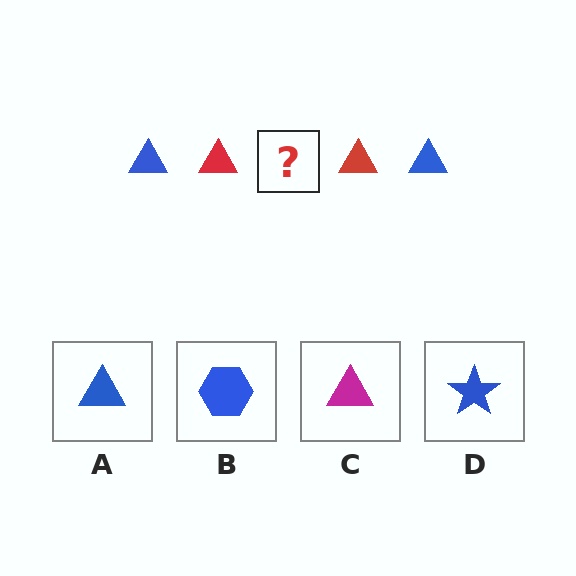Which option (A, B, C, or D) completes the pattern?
A.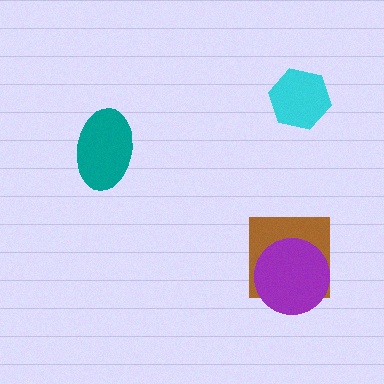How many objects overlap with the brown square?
1 object overlaps with the brown square.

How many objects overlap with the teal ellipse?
0 objects overlap with the teal ellipse.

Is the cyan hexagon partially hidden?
No, no other shape covers it.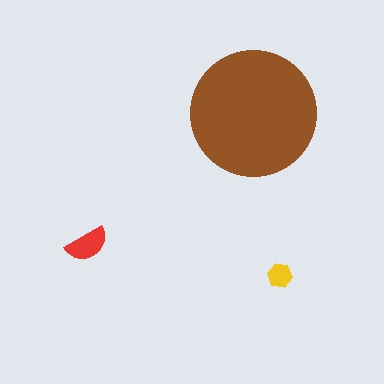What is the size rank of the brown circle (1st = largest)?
1st.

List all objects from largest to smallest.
The brown circle, the red semicircle, the yellow hexagon.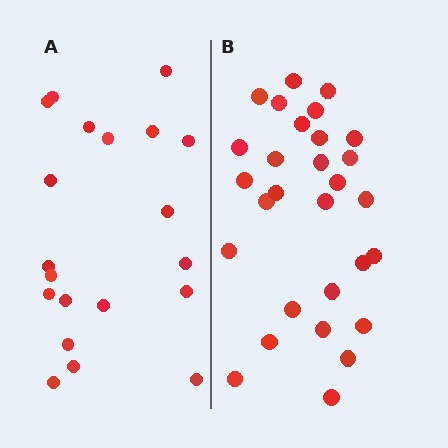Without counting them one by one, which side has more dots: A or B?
Region B (the right region) has more dots.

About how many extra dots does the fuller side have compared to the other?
Region B has roughly 8 or so more dots than region A.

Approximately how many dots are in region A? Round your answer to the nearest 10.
About 20 dots.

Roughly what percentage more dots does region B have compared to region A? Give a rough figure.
About 45% more.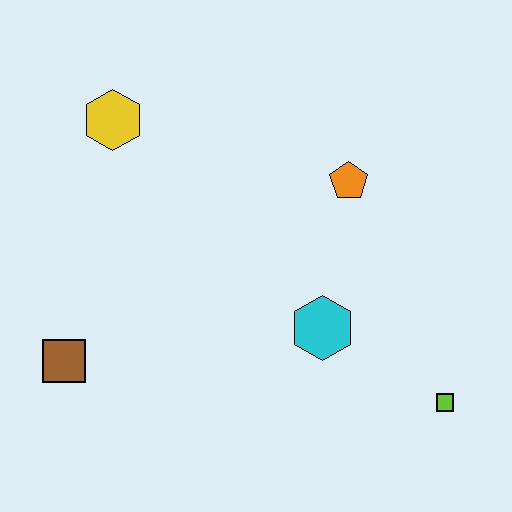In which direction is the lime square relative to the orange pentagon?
The lime square is below the orange pentagon.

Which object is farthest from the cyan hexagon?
The yellow hexagon is farthest from the cyan hexagon.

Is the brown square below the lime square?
No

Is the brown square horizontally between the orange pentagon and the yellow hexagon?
No